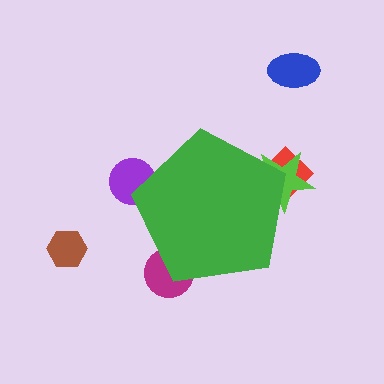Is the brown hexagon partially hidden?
No, the brown hexagon is fully visible.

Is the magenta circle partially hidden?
Yes, the magenta circle is partially hidden behind the green pentagon.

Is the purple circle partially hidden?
Yes, the purple circle is partially hidden behind the green pentagon.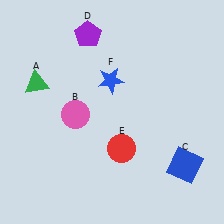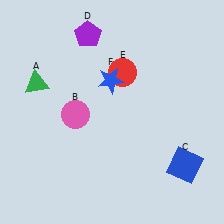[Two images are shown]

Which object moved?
The red circle (E) moved up.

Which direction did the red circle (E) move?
The red circle (E) moved up.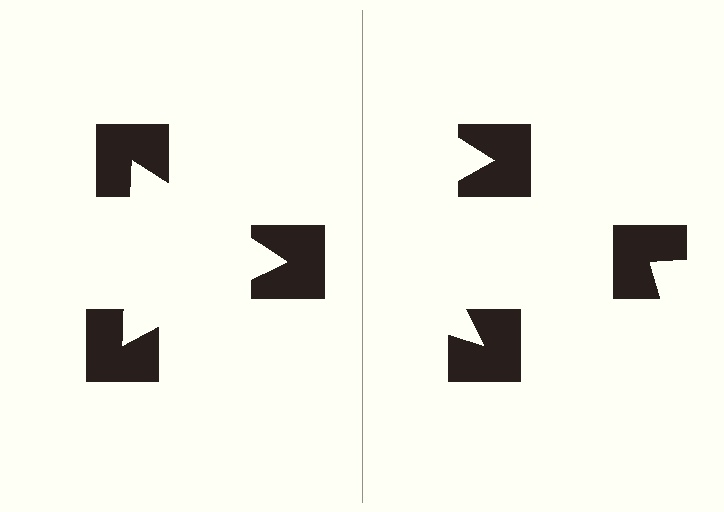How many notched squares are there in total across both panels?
6 — 3 on each side.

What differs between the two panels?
The notched squares are positioned identically on both sides; only the wedge orientations differ. On the left they align to a triangle; on the right they are misaligned.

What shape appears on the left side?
An illusory triangle.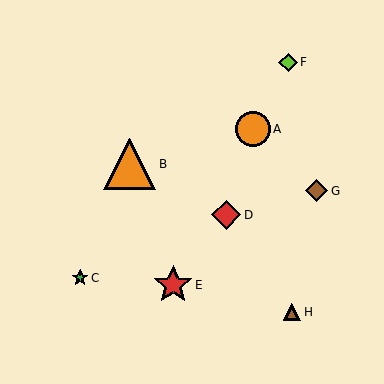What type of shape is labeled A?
Shape A is an orange circle.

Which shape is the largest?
The orange triangle (labeled B) is the largest.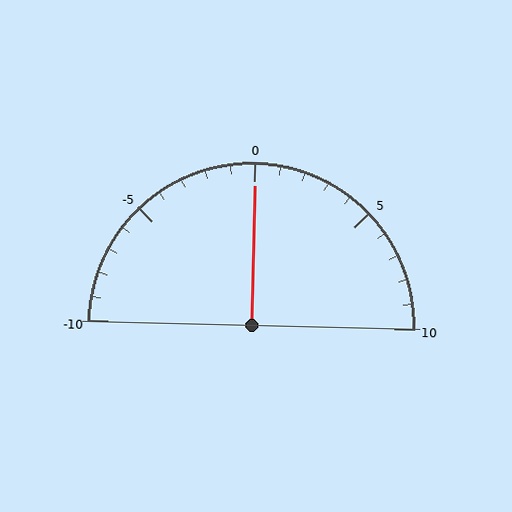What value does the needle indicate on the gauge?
The needle indicates approximately 0.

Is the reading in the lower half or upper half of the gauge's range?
The reading is in the upper half of the range (-10 to 10).